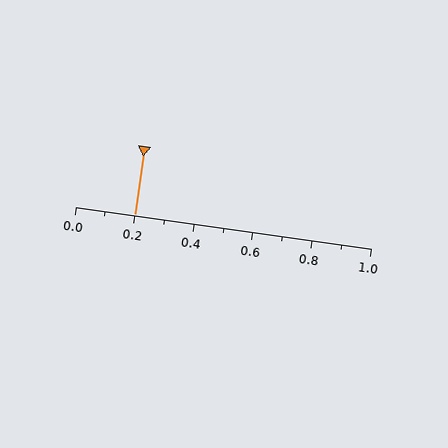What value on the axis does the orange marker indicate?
The marker indicates approximately 0.2.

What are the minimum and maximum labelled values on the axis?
The axis runs from 0.0 to 1.0.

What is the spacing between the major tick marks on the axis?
The major ticks are spaced 0.2 apart.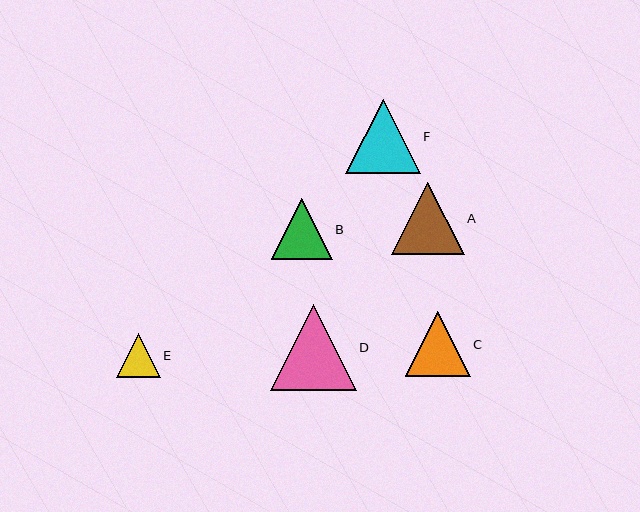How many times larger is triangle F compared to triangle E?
Triangle F is approximately 1.7 times the size of triangle E.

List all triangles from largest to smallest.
From largest to smallest: D, F, A, C, B, E.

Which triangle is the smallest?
Triangle E is the smallest with a size of approximately 44 pixels.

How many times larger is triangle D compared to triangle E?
Triangle D is approximately 2.0 times the size of triangle E.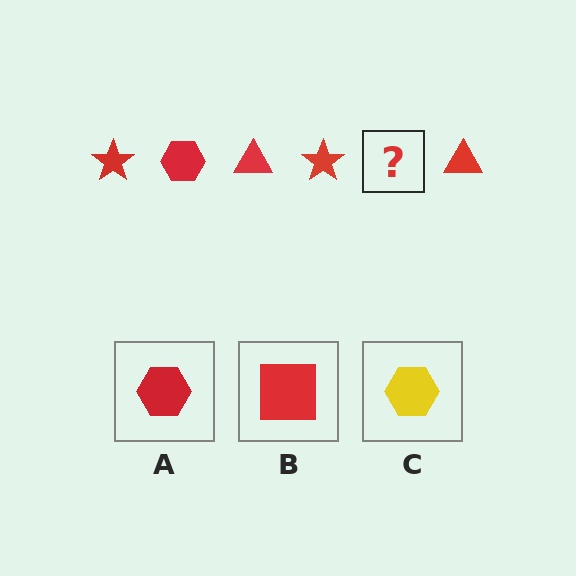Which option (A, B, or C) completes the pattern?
A.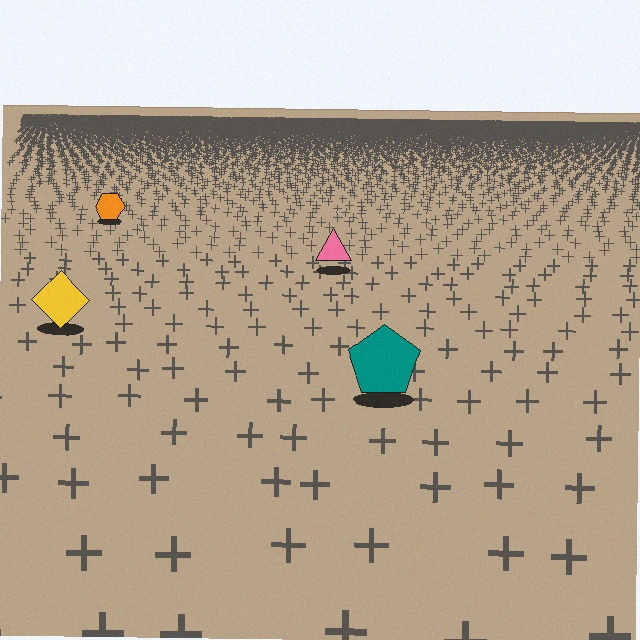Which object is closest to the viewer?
The teal pentagon is closest. The texture marks near it are larger and more spread out.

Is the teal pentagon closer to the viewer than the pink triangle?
Yes. The teal pentagon is closer — you can tell from the texture gradient: the ground texture is coarser near it.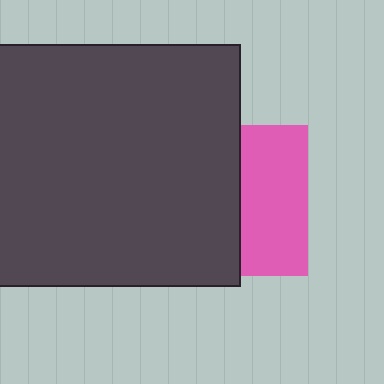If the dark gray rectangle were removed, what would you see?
You would see the complete pink square.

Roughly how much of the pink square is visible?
A small part of it is visible (roughly 43%).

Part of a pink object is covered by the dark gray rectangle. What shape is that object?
It is a square.